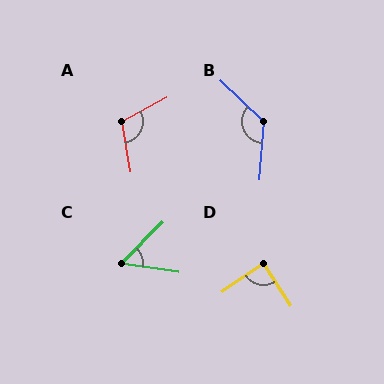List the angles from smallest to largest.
C (53°), D (88°), A (108°), B (129°).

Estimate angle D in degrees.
Approximately 88 degrees.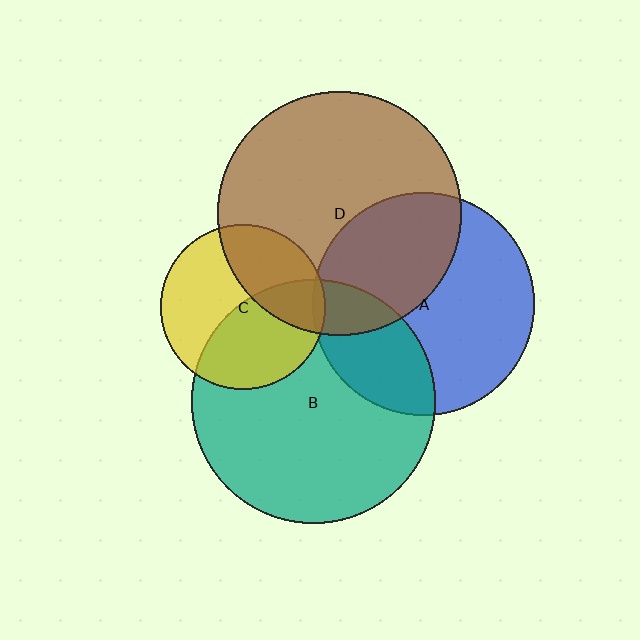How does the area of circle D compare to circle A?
Approximately 1.2 times.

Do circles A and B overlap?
Yes.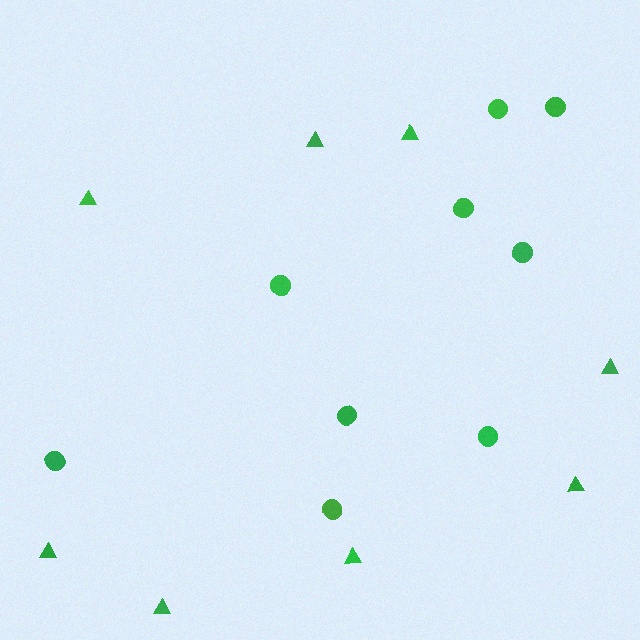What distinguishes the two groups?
There are 2 groups: one group of triangles (8) and one group of circles (9).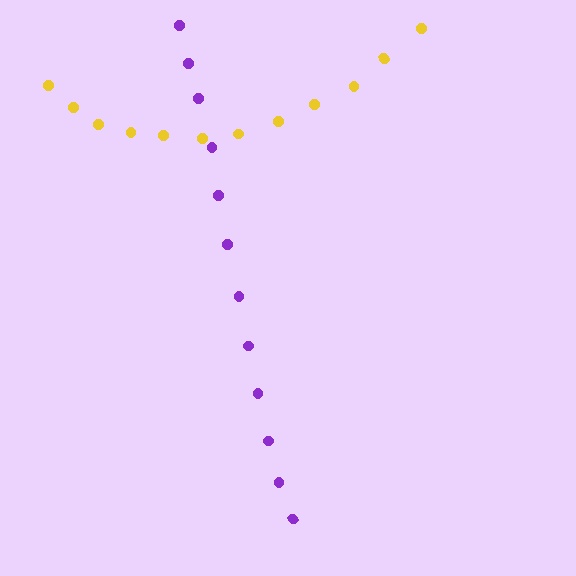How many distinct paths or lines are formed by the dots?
There are 2 distinct paths.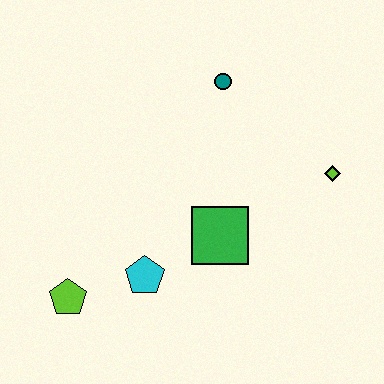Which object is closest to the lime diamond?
The green square is closest to the lime diamond.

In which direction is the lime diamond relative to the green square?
The lime diamond is to the right of the green square.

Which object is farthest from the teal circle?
The lime pentagon is farthest from the teal circle.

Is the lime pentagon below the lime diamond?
Yes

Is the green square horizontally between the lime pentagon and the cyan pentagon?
No